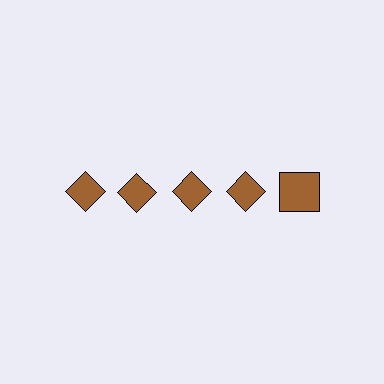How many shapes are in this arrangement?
There are 5 shapes arranged in a grid pattern.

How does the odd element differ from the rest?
It has a different shape: square instead of diamond.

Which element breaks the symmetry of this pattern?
The brown square in the top row, rightmost column breaks the symmetry. All other shapes are brown diamonds.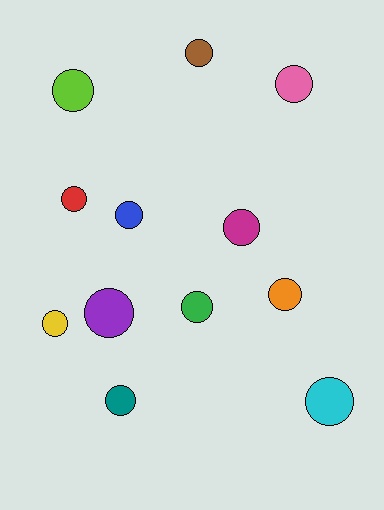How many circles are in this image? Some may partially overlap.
There are 12 circles.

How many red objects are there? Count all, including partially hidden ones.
There is 1 red object.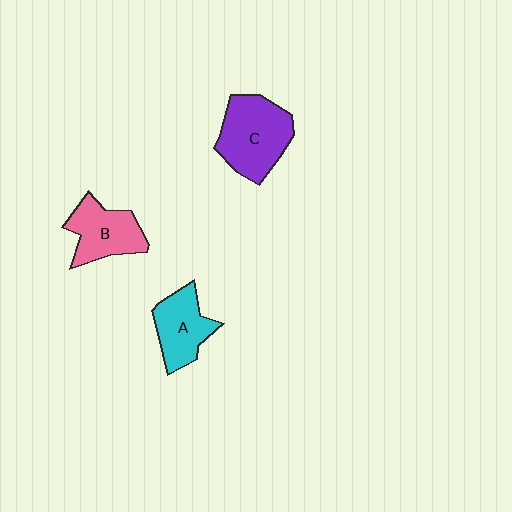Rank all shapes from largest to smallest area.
From largest to smallest: C (purple), B (pink), A (cyan).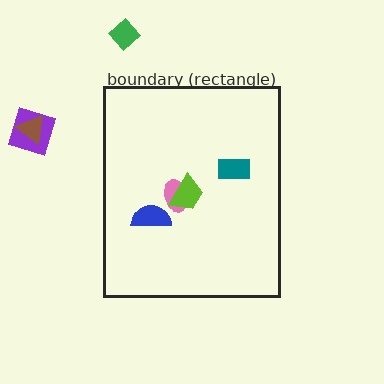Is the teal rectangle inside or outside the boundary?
Inside.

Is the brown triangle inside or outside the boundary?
Outside.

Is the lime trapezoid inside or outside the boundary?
Inside.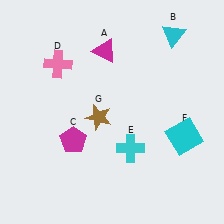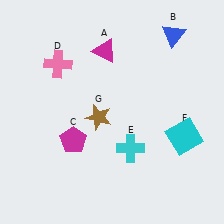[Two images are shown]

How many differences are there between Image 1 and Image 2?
There is 1 difference between the two images.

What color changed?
The triangle (B) changed from cyan in Image 1 to blue in Image 2.